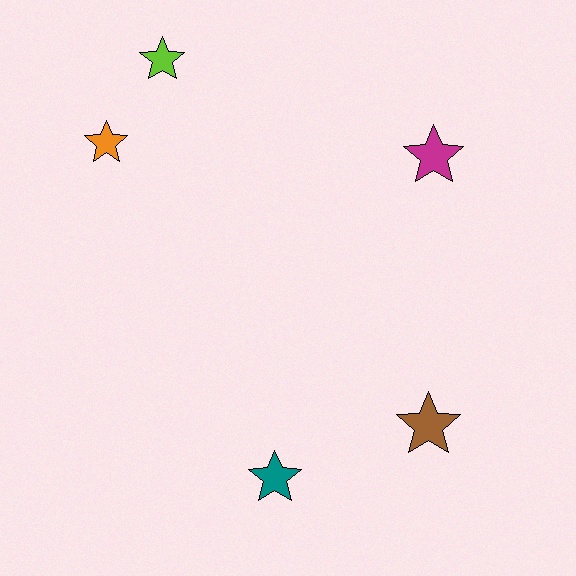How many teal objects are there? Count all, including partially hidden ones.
There is 1 teal object.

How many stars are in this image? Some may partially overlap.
There are 5 stars.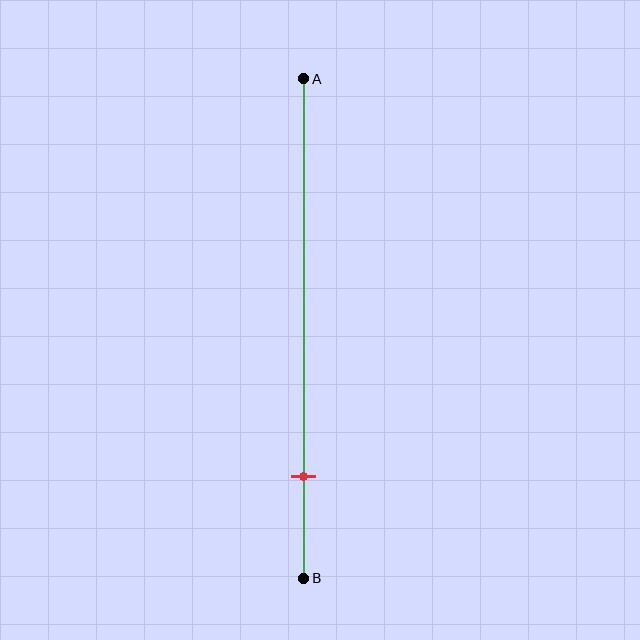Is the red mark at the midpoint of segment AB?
No, the mark is at about 80% from A, not at the 50% midpoint.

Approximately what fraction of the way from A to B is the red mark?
The red mark is approximately 80% of the way from A to B.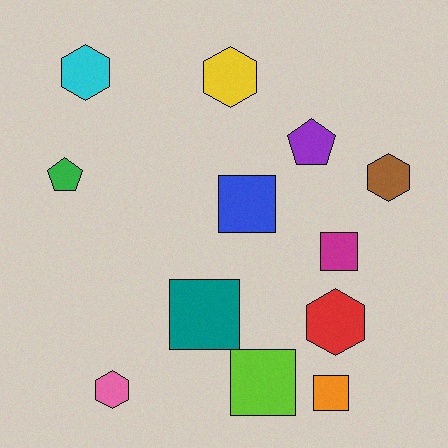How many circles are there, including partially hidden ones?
There are no circles.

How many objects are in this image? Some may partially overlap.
There are 12 objects.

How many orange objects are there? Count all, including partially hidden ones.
There is 1 orange object.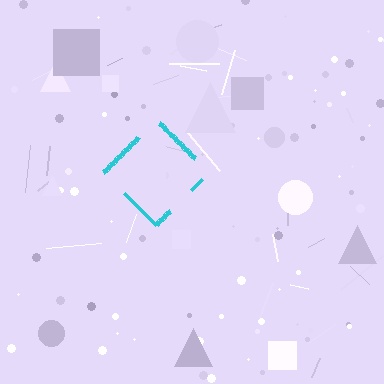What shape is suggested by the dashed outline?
The dashed outline suggests a diamond.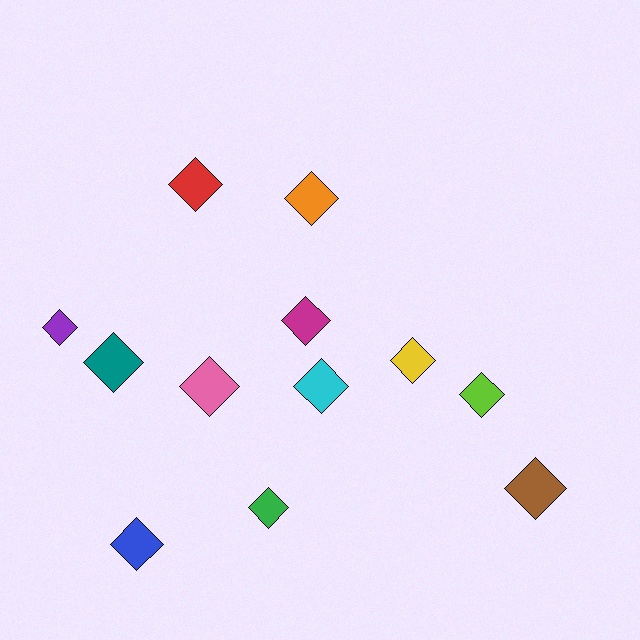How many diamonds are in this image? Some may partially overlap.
There are 12 diamonds.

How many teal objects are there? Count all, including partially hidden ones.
There is 1 teal object.